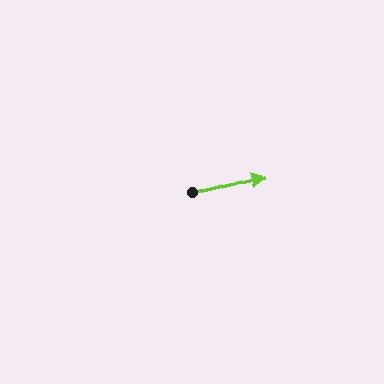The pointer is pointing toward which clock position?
Roughly 3 o'clock.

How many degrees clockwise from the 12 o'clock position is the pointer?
Approximately 76 degrees.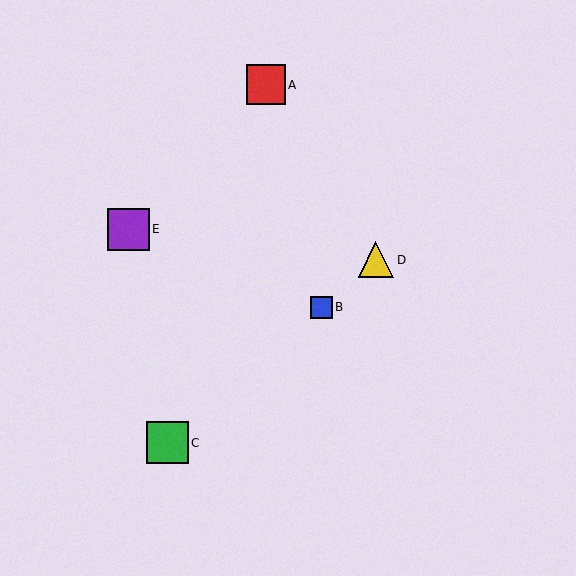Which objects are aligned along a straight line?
Objects B, C, D are aligned along a straight line.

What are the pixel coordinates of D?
Object D is at (376, 260).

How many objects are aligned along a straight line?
3 objects (B, C, D) are aligned along a straight line.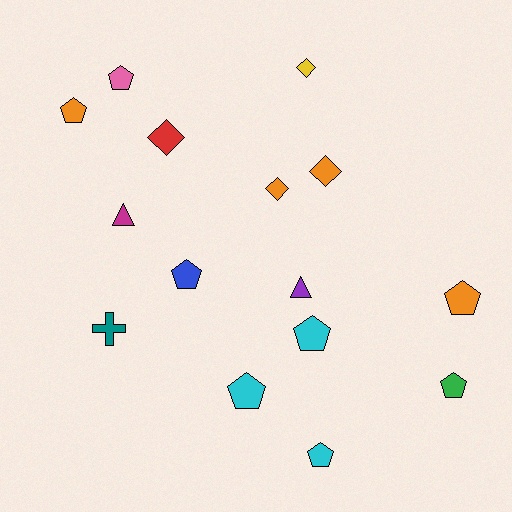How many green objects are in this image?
There is 1 green object.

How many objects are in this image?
There are 15 objects.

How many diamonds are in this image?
There are 4 diamonds.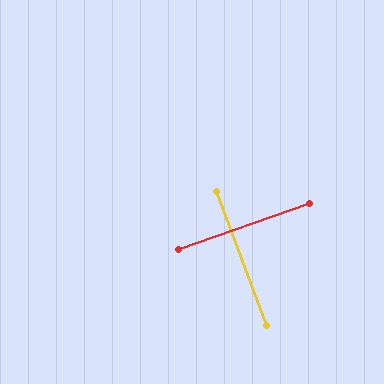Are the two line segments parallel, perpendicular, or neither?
Perpendicular — they meet at approximately 89°.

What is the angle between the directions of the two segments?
Approximately 89 degrees.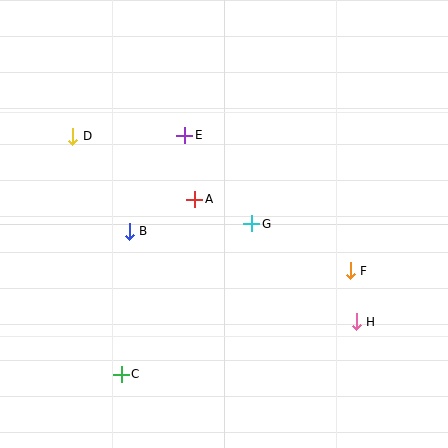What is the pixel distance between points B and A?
The distance between B and A is 73 pixels.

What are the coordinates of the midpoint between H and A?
The midpoint between H and A is at (276, 260).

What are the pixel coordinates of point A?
Point A is at (195, 199).